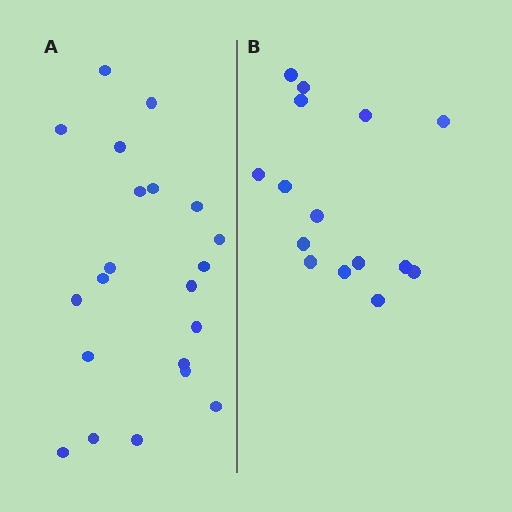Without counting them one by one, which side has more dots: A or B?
Region A (the left region) has more dots.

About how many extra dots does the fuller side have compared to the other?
Region A has about 6 more dots than region B.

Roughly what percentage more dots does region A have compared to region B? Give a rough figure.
About 40% more.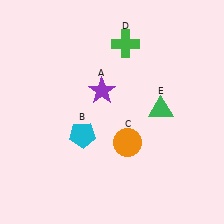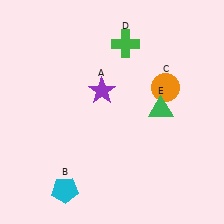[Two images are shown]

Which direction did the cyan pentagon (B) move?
The cyan pentagon (B) moved down.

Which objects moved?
The objects that moved are: the cyan pentagon (B), the orange circle (C).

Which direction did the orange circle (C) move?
The orange circle (C) moved up.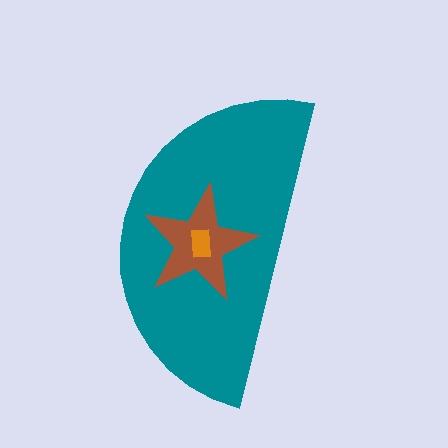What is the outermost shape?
The teal semicircle.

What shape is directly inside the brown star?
The orange rectangle.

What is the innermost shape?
The orange rectangle.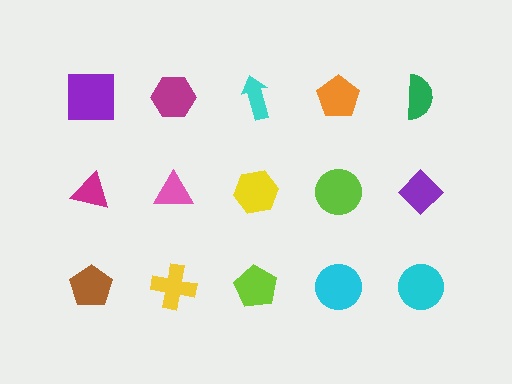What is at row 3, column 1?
A brown pentagon.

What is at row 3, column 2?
A yellow cross.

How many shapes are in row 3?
5 shapes.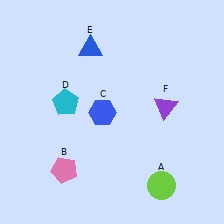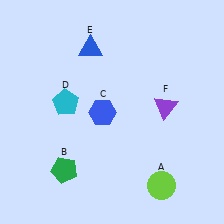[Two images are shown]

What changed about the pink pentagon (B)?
In Image 1, B is pink. In Image 2, it changed to green.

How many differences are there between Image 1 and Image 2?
There is 1 difference between the two images.